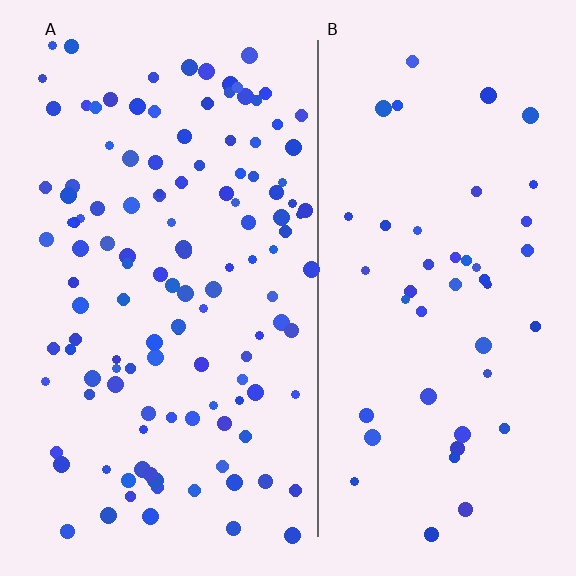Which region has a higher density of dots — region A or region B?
A (the left).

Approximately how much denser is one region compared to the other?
Approximately 2.7× — region A over region B.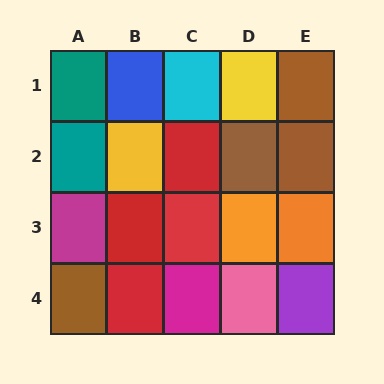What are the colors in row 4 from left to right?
Brown, red, magenta, pink, purple.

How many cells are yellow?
2 cells are yellow.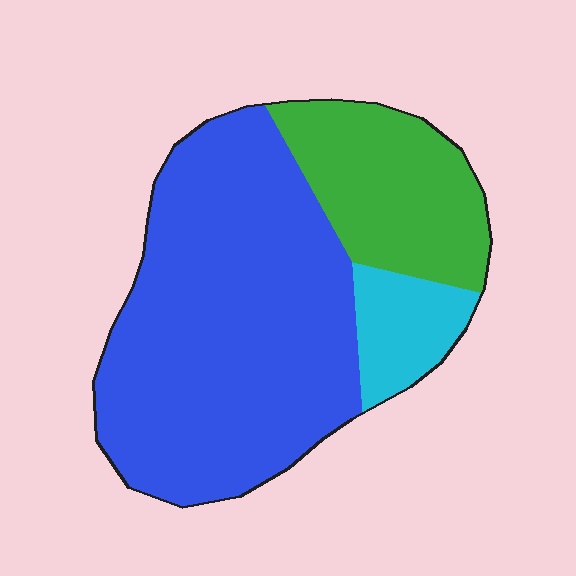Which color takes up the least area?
Cyan, at roughly 10%.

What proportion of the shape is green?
Green takes up less than a quarter of the shape.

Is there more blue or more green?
Blue.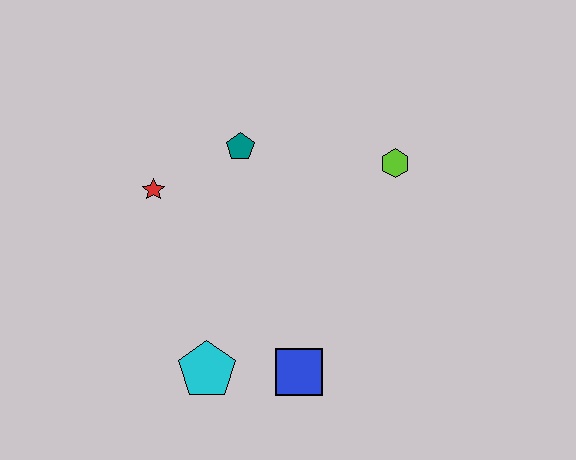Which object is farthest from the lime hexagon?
The cyan pentagon is farthest from the lime hexagon.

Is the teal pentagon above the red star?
Yes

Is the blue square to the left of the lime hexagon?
Yes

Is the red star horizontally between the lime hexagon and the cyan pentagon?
No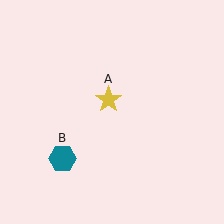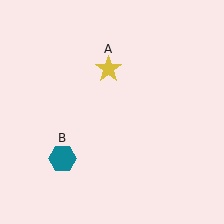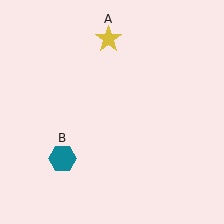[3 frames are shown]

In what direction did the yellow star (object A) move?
The yellow star (object A) moved up.